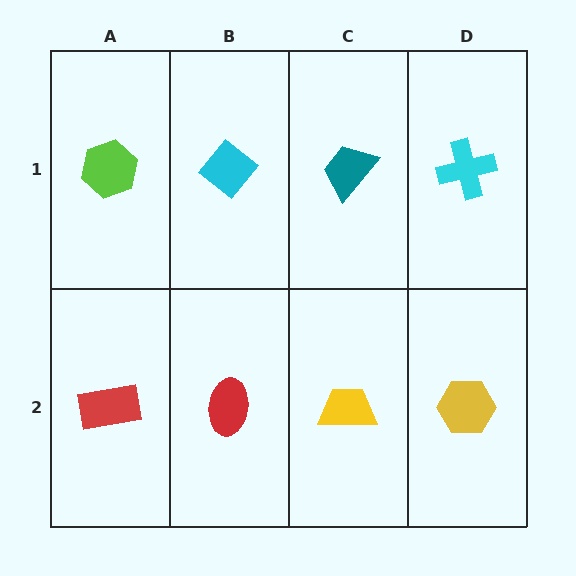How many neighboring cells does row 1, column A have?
2.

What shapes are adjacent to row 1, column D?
A yellow hexagon (row 2, column D), a teal trapezoid (row 1, column C).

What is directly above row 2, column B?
A cyan diamond.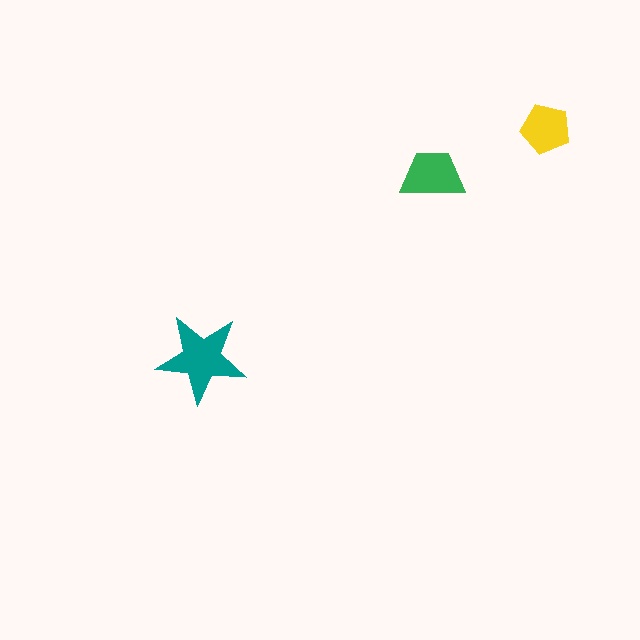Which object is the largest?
The teal star.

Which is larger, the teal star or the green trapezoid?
The teal star.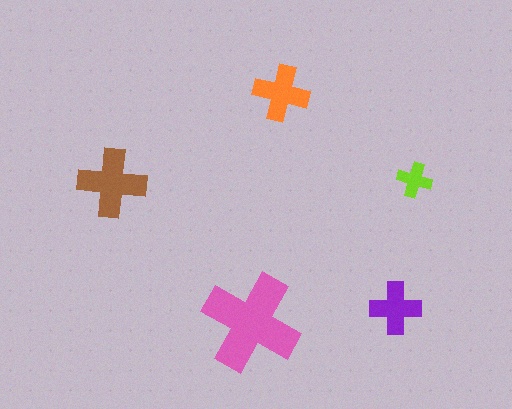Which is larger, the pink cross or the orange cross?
The pink one.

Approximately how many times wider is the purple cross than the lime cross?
About 1.5 times wider.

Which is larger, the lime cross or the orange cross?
The orange one.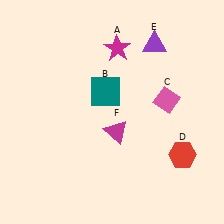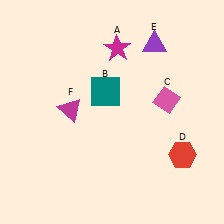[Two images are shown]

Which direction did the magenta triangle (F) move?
The magenta triangle (F) moved left.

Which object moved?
The magenta triangle (F) moved left.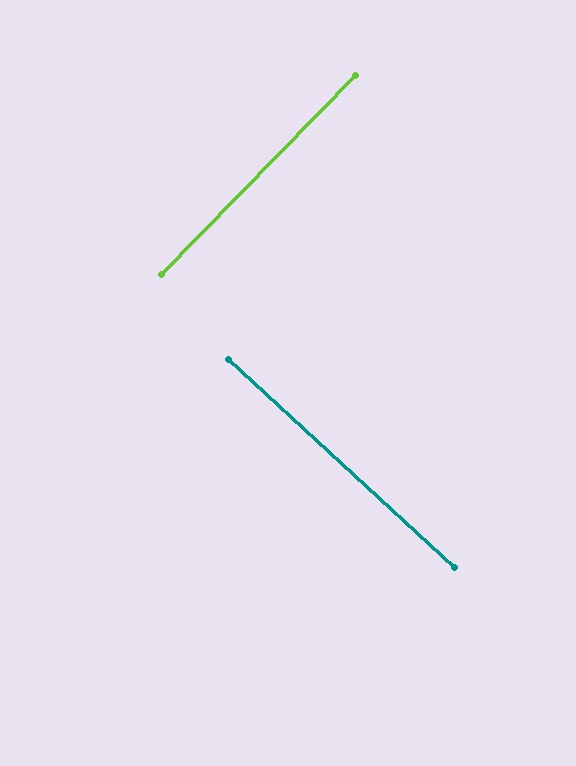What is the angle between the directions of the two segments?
Approximately 89 degrees.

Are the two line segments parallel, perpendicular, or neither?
Perpendicular — they meet at approximately 89°.